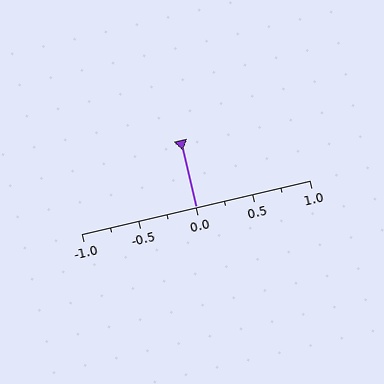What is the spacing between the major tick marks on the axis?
The major ticks are spaced 0.5 apart.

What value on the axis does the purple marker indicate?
The marker indicates approximately 0.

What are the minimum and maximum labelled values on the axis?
The axis runs from -1.0 to 1.0.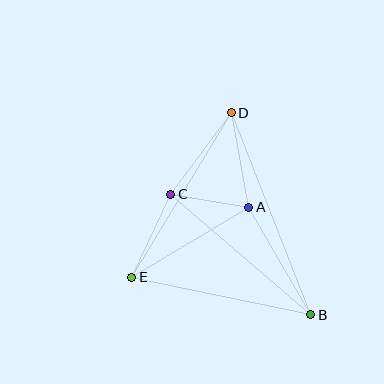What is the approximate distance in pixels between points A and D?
The distance between A and D is approximately 96 pixels.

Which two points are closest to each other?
Points A and C are closest to each other.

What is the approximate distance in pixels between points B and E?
The distance between B and E is approximately 183 pixels.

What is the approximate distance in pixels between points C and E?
The distance between C and E is approximately 92 pixels.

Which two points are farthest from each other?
Points B and D are farthest from each other.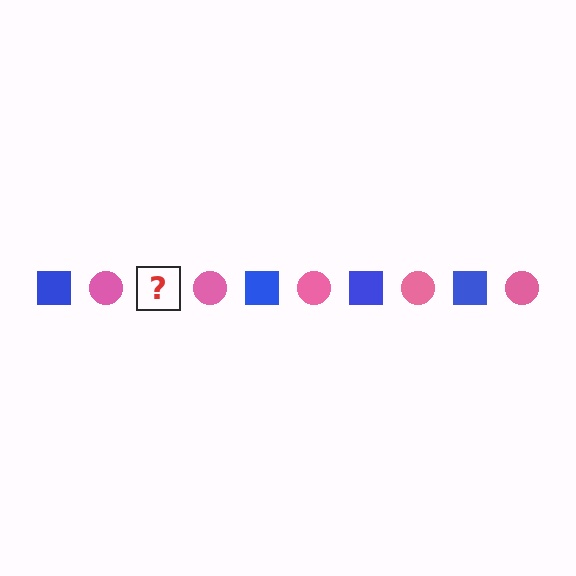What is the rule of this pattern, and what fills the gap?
The rule is that the pattern alternates between blue square and pink circle. The gap should be filled with a blue square.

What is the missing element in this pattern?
The missing element is a blue square.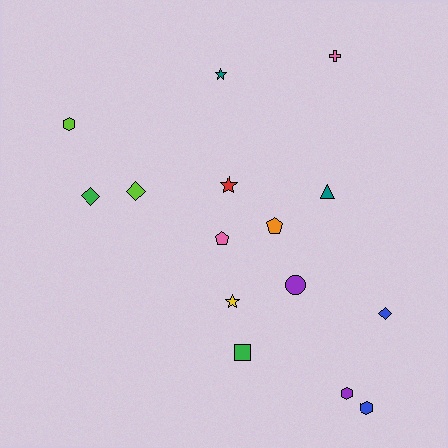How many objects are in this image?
There are 15 objects.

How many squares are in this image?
There is 1 square.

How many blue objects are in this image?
There are 2 blue objects.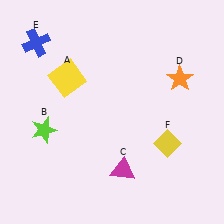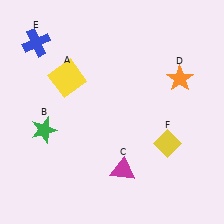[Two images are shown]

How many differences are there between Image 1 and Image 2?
There is 1 difference between the two images.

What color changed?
The star (B) changed from lime in Image 1 to green in Image 2.